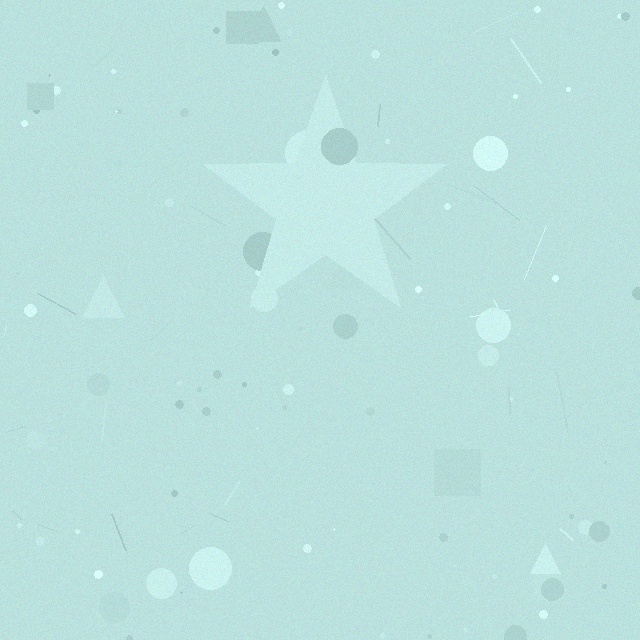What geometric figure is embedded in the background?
A star is embedded in the background.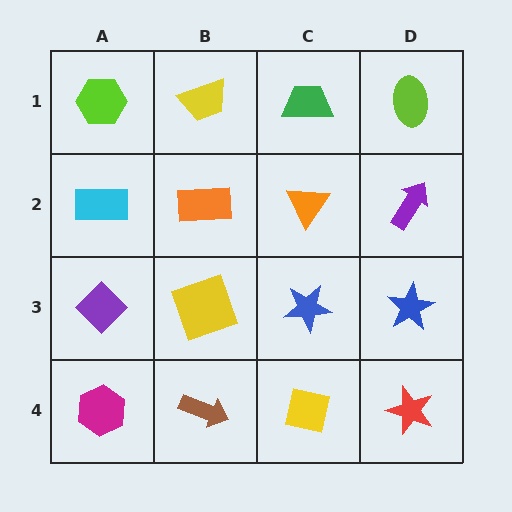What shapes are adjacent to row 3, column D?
A purple arrow (row 2, column D), a red star (row 4, column D), a blue star (row 3, column C).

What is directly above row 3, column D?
A purple arrow.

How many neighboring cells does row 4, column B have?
3.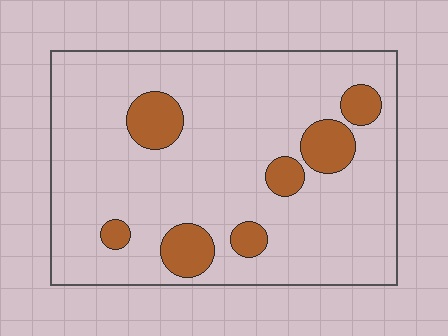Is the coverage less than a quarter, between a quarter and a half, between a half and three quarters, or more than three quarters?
Less than a quarter.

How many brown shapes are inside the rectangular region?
7.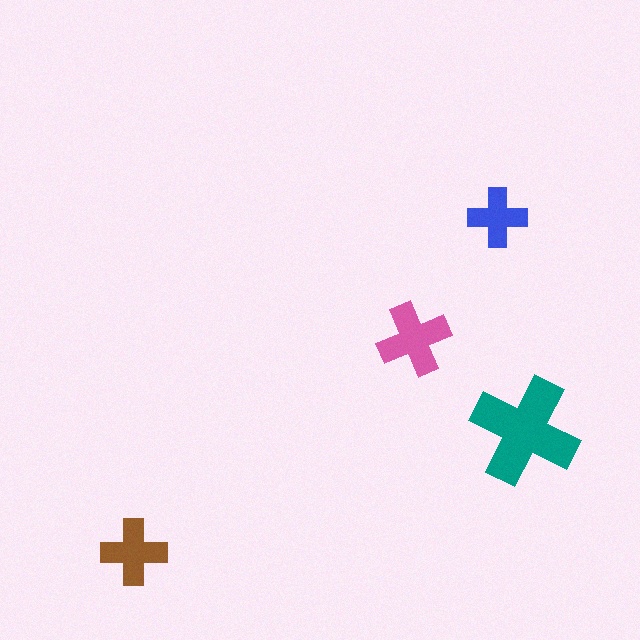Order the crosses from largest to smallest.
the teal one, the pink one, the brown one, the blue one.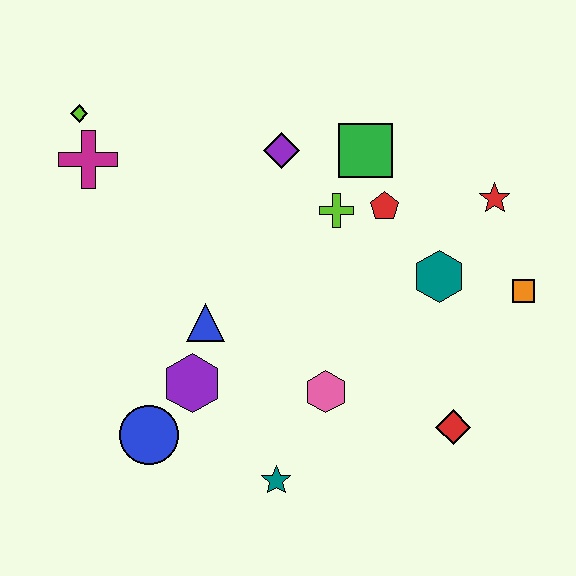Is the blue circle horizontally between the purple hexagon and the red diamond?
No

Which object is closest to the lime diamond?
The magenta cross is closest to the lime diamond.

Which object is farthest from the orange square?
The lime diamond is farthest from the orange square.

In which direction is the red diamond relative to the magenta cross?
The red diamond is to the right of the magenta cross.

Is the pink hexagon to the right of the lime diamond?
Yes